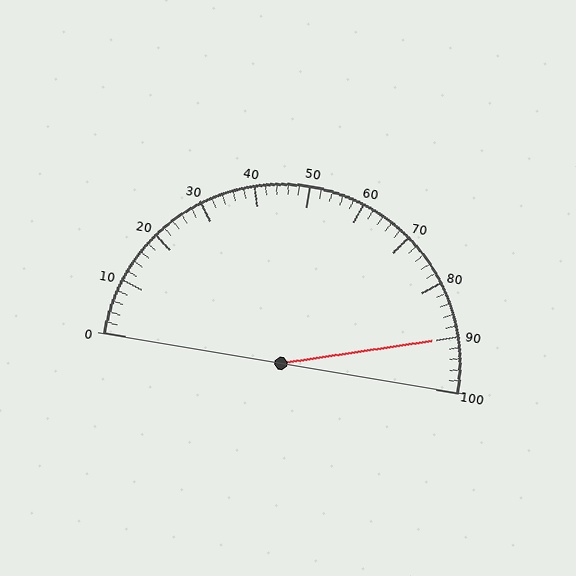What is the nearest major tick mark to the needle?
The nearest major tick mark is 90.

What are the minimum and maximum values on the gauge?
The gauge ranges from 0 to 100.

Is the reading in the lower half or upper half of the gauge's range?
The reading is in the upper half of the range (0 to 100).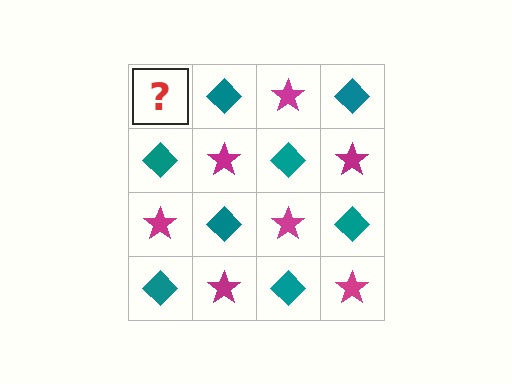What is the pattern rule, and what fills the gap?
The rule is that it alternates magenta star and teal diamond in a checkerboard pattern. The gap should be filled with a magenta star.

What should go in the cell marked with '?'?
The missing cell should contain a magenta star.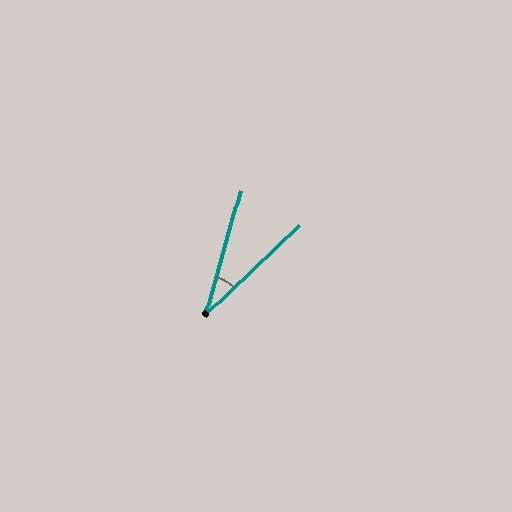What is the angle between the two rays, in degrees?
Approximately 31 degrees.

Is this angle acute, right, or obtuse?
It is acute.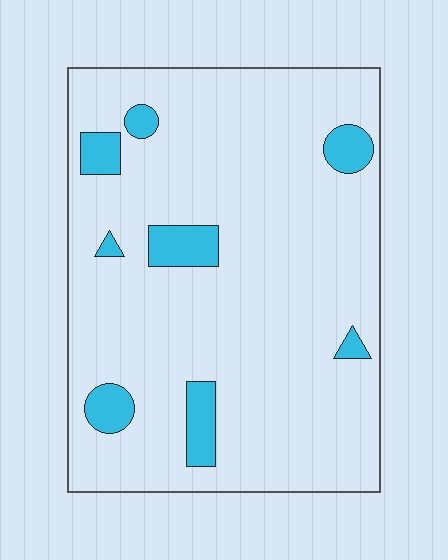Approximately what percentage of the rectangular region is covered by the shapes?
Approximately 10%.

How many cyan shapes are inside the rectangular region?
8.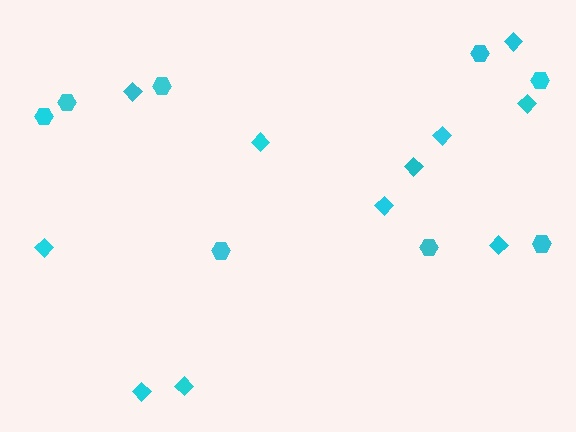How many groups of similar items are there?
There are 2 groups: one group of diamonds (11) and one group of hexagons (8).